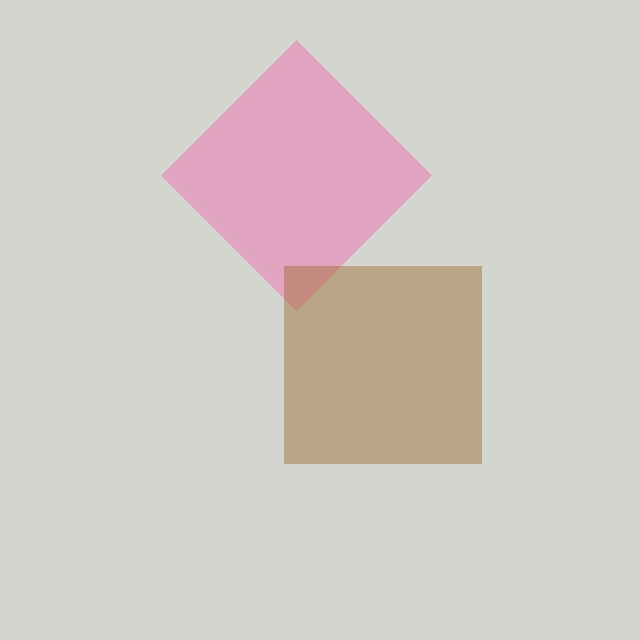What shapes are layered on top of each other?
The layered shapes are: a pink diamond, a brown square.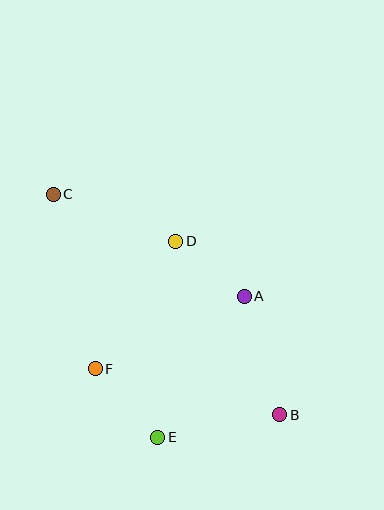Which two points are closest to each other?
Points A and D are closest to each other.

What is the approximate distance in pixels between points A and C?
The distance between A and C is approximately 217 pixels.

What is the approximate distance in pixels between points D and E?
The distance between D and E is approximately 197 pixels.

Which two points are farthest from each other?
Points B and C are farthest from each other.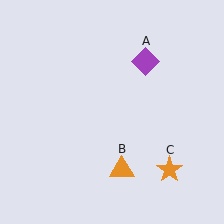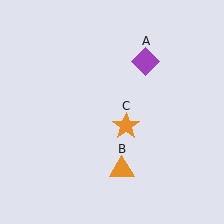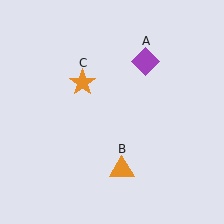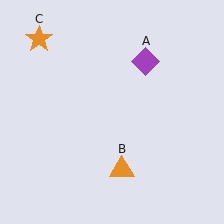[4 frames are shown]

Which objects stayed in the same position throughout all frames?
Purple diamond (object A) and orange triangle (object B) remained stationary.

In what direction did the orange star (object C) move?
The orange star (object C) moved up and to the left.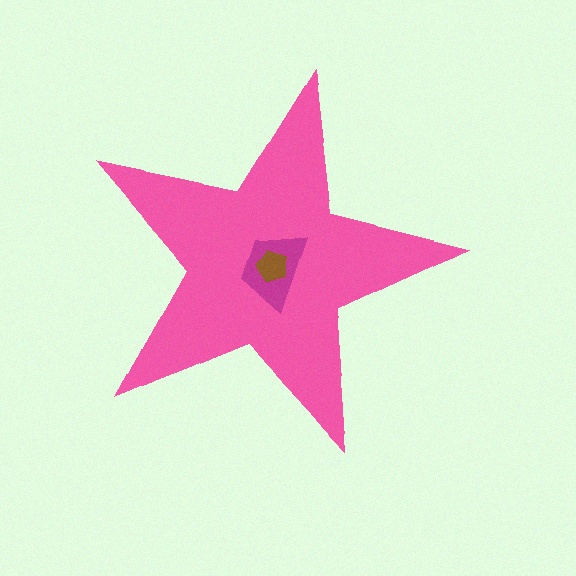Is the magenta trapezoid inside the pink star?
Yes.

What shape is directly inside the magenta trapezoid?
The brown pentagon.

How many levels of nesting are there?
3.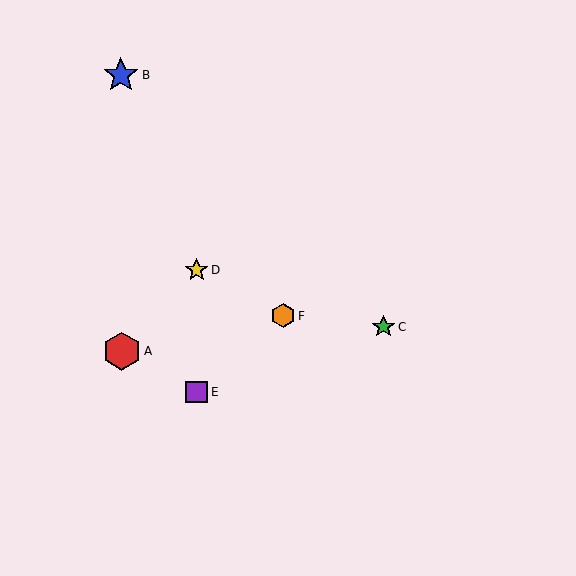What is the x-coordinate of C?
Object C is at x≈384.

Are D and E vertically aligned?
Yes, both are at x≈197.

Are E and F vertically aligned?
No, E is at x≈197 and F is at x≈283.